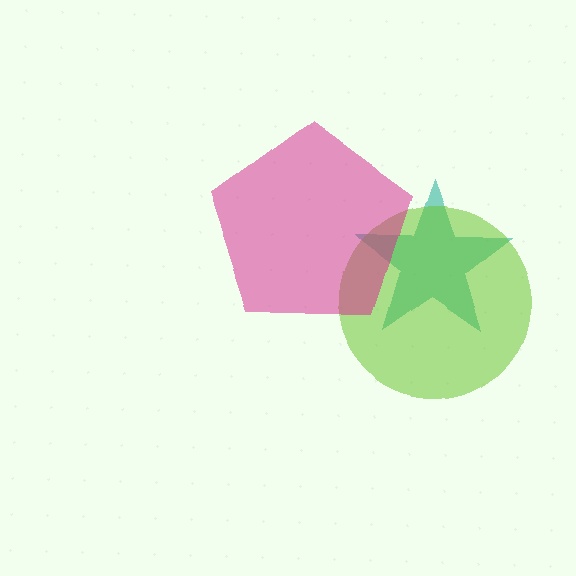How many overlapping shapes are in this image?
There are 3 overlapping shapes in the image.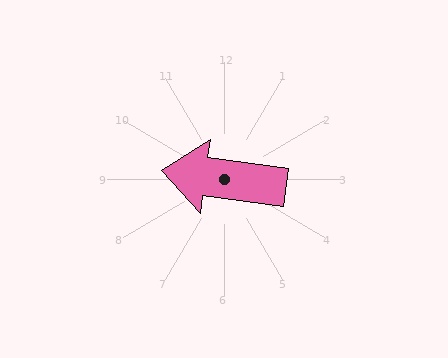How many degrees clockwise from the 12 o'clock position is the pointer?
Approximately 278 degrees.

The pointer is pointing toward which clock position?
Roughly 9 o'clock.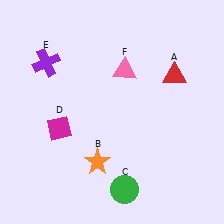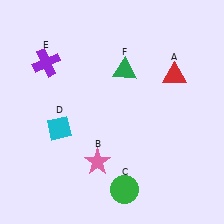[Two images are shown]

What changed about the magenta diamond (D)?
In Image 1, D is magenta. In Image 2, it changed to cyan.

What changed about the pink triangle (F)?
In Image 1, F is pink. In Image 2, it changed to green.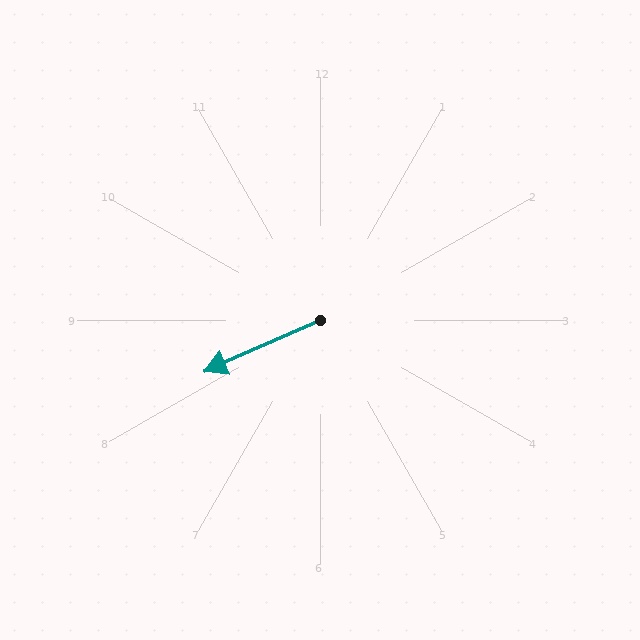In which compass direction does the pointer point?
Southwest.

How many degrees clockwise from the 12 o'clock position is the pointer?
Approximately 246 degrees.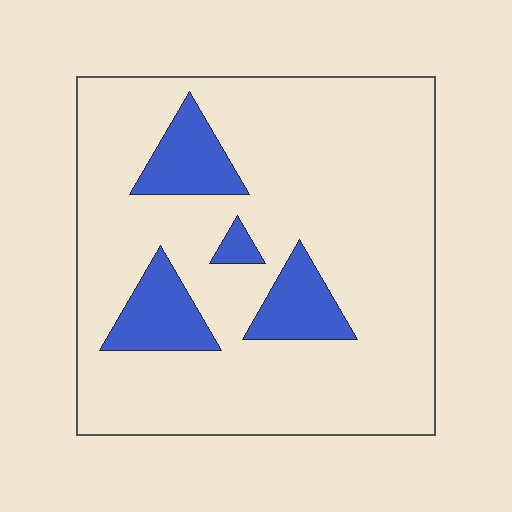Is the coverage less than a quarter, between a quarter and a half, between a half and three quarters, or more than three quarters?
Less than a quarter.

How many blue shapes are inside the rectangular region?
4.